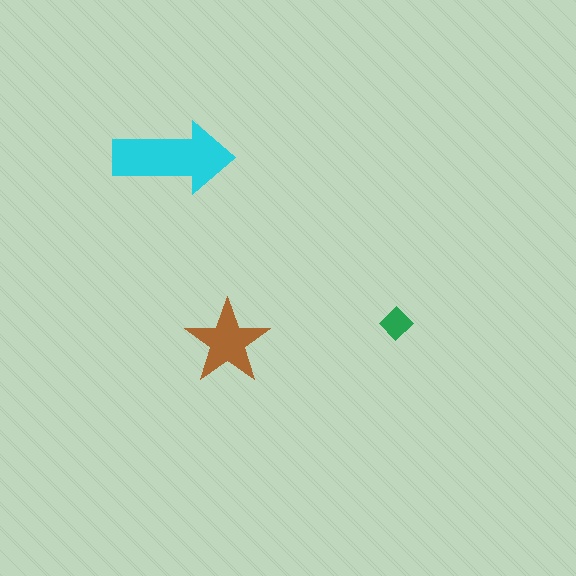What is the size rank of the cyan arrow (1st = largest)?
1st.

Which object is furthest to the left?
The cyan arrow is leftmost.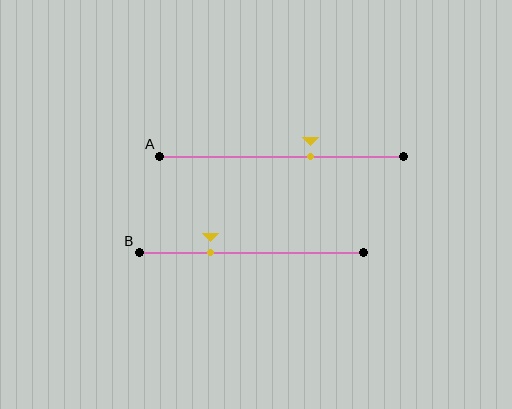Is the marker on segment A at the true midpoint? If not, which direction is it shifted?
No, the marker on segment A is shifted to the right by about 12% of the segment length.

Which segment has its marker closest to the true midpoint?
Segment A has its marker closest to the true midpoint.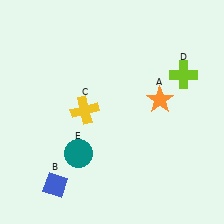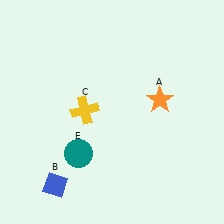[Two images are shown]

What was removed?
The lime cross (D) was removed in Image 2.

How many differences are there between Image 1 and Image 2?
There is 1 difference between the two images.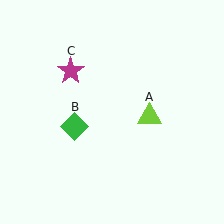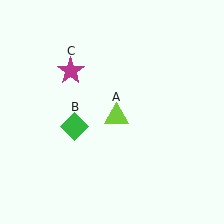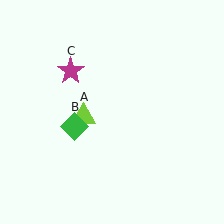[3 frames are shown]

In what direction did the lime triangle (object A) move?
The lime triangle (object A) moved left.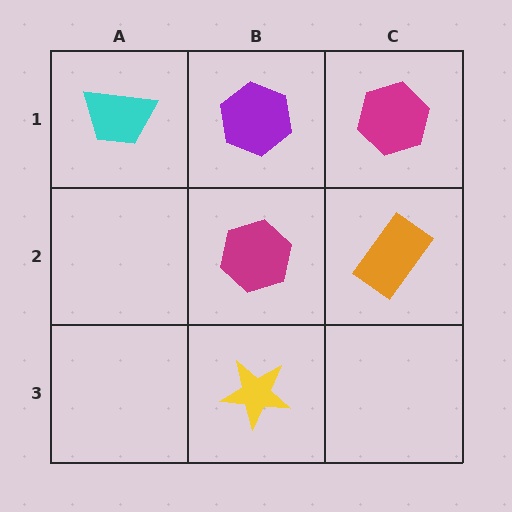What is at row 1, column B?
A purple hexagon.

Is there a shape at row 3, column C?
No, that cell is empty.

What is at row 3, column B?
A yellow star.